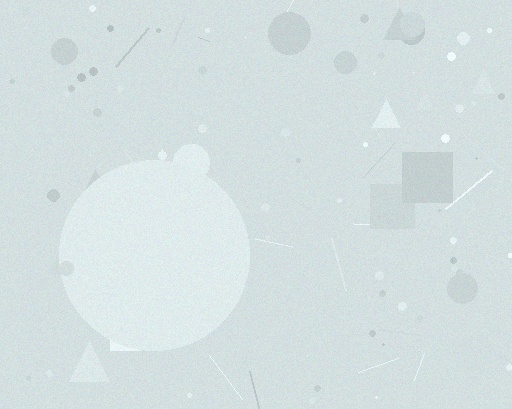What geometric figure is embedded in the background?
A circle is embedded in the background.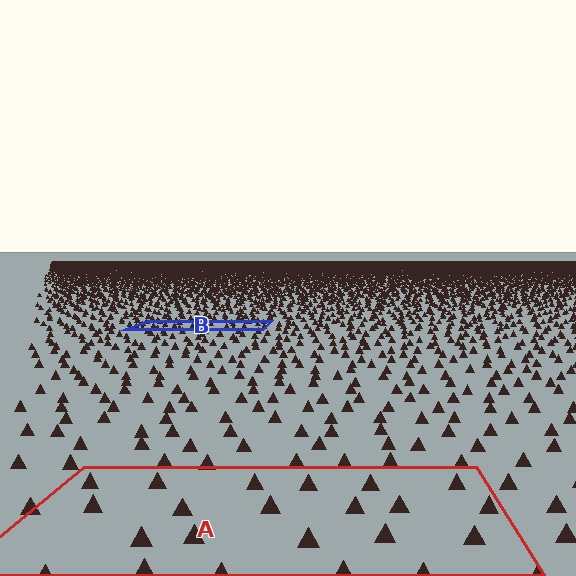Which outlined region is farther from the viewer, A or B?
Region B is farther from the viewer — the texture elements inside it appear smaller and more densely packed.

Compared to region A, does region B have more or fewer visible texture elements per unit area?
Region B has more texture elements per unit area — they are packed more densely because it is farther away.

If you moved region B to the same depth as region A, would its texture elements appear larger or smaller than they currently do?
They would appear larger. At a closer depth, the same texture elements are projected at a bigger on-screen size.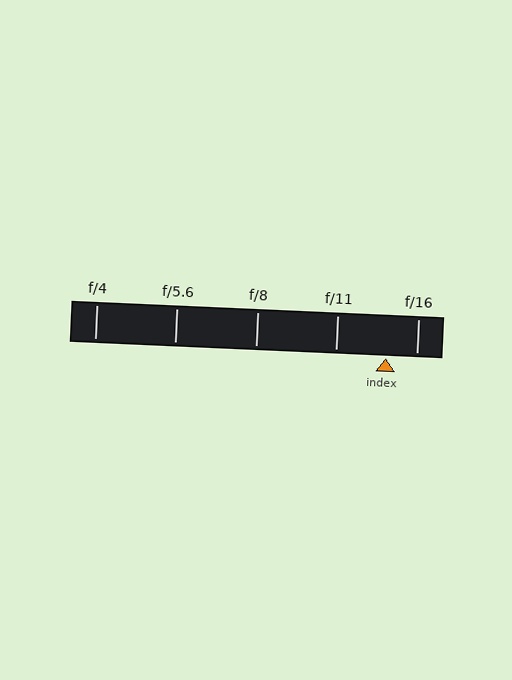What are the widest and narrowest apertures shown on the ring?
The widest aperture shown is f/4 and the narrowest is f/16.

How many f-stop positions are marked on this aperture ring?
There are 5 f-stop positions marked.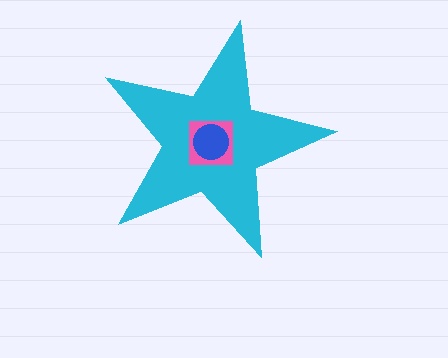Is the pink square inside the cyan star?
Yes.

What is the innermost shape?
The blue circle.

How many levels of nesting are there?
3.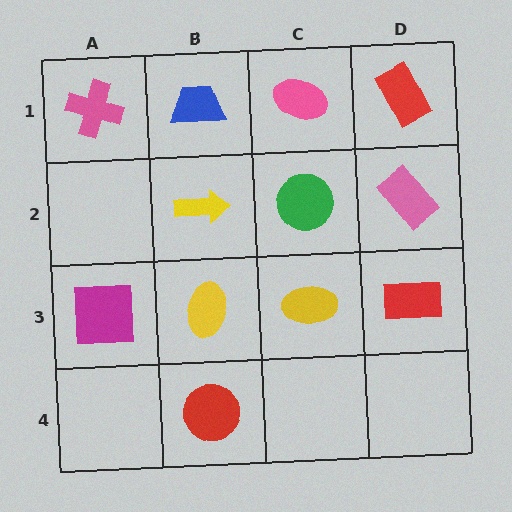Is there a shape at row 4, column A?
No, that cell is empty.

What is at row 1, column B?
A blue trapezoid.